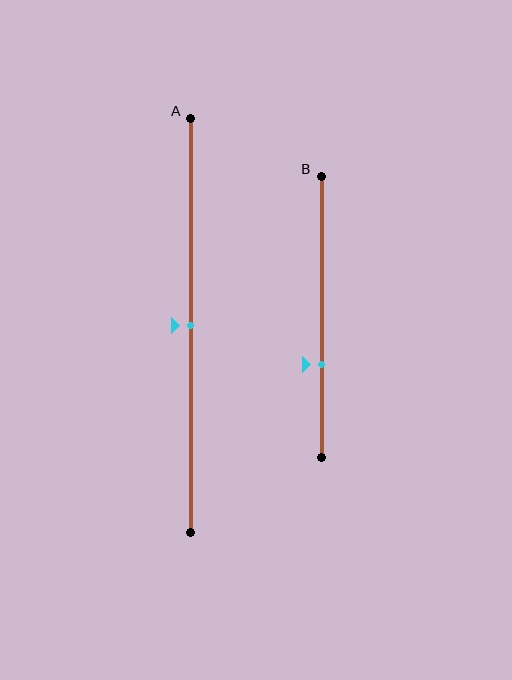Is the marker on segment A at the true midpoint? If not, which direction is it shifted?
Yes, the marker on segment A is at the true midpoint.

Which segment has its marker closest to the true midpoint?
Segment A has its marker closest to the true midpoint.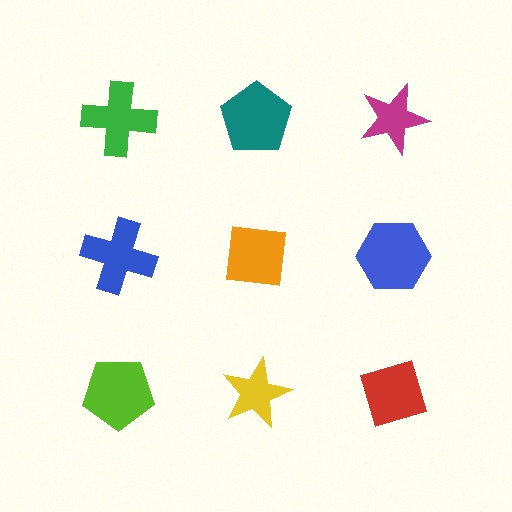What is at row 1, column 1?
A green cross.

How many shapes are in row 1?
3 shapes.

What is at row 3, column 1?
A lime pentagon.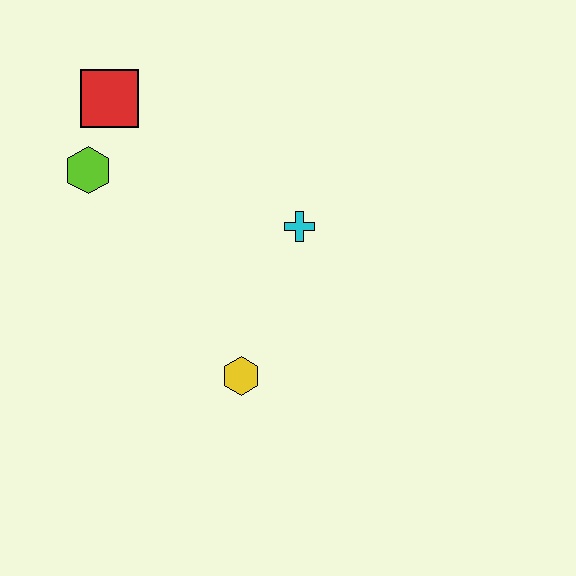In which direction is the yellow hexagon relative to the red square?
The yellow hexagon is below the red square.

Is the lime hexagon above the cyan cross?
Yes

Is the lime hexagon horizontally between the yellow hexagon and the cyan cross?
No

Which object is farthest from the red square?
The yellow hexagon is farthest from the red square.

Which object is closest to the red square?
The lime hexagon is closest to the red square.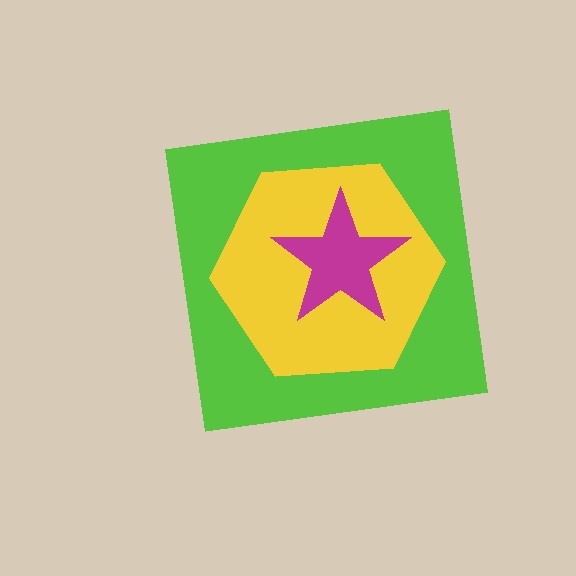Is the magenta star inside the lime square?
Yes.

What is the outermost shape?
The lime square.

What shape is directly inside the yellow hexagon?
The magenta star.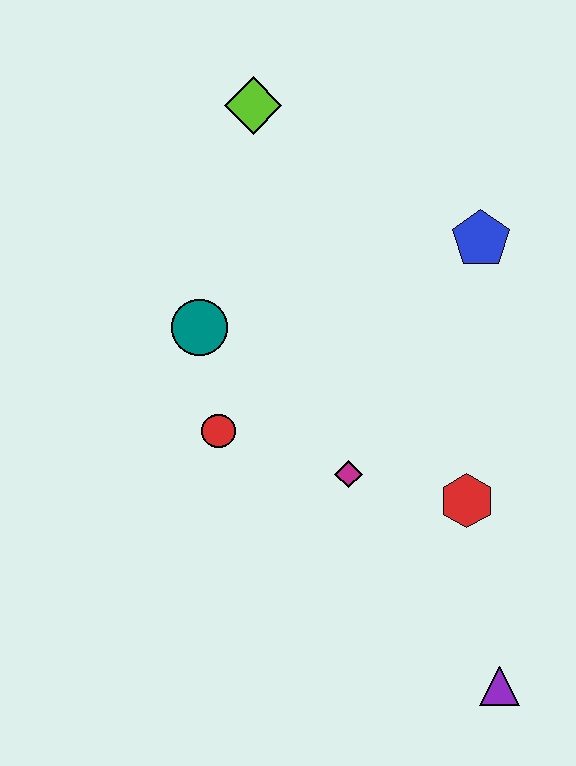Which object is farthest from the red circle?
The purple triangle is farthest from the red circle.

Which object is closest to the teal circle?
The red circle is closest to the teal circle.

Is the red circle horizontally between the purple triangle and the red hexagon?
No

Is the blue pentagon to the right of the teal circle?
Yes